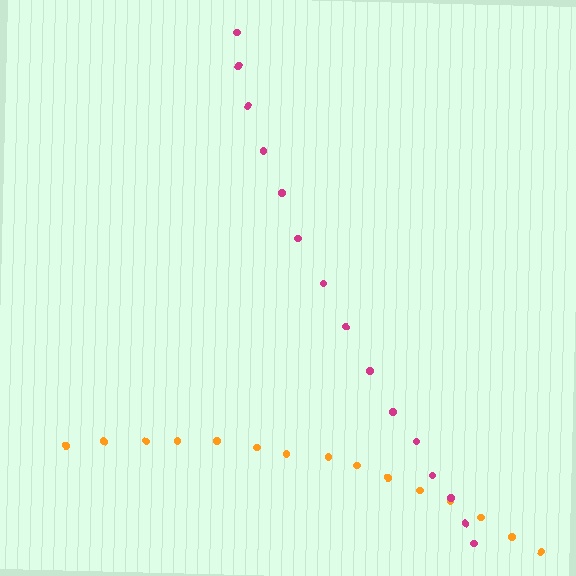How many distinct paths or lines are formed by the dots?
There are 2 distinct paths.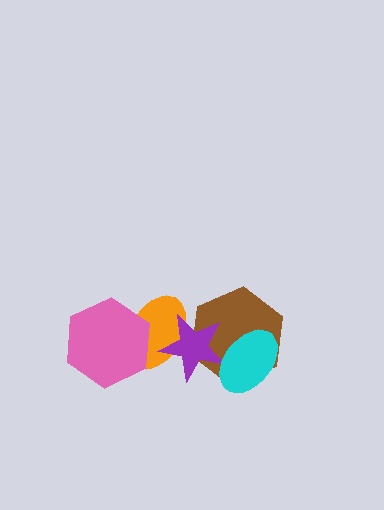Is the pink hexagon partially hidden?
No, no other shape covers it.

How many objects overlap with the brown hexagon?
2 objects overlap with the brown hexagon.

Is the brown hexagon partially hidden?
Yes, it is partially covered by another shape.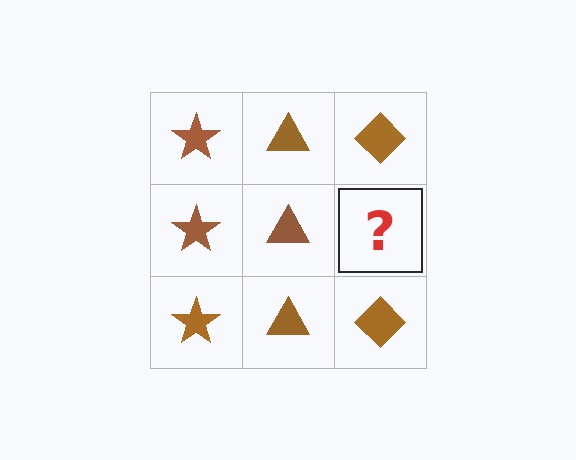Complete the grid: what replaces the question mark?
The question mark should be replaced with a brown diamond.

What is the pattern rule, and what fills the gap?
The rule is that each column has a consistent shape. The gap should be filled with a brown diamond.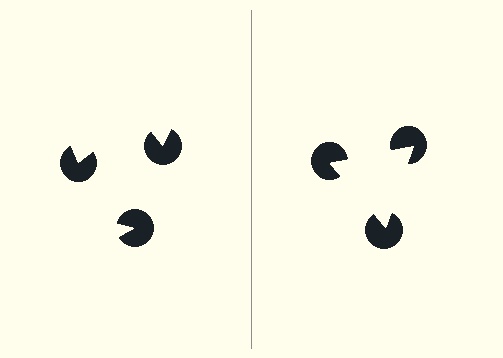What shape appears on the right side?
An illusory triangle.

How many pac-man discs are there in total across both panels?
6 — 3 on each side.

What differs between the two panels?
The pac-man discs are positioned identically on both sides; only the wedge orientations differ. On the right they align to a triangle; on the left they are misaligned.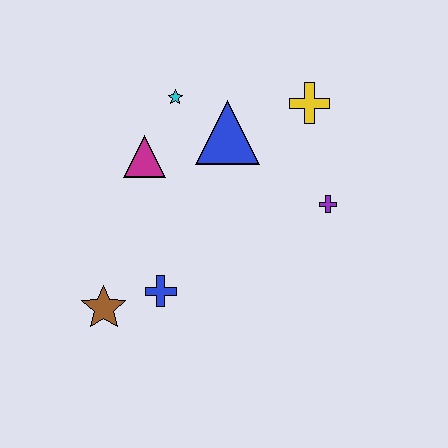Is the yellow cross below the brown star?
No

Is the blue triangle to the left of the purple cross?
Yes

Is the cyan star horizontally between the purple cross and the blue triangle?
No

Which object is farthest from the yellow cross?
The brown star is farthest from the yellow cross.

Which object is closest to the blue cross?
The brown star is closest to the blue cross.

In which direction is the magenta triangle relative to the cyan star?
The magenta triangle is below the cyan star.